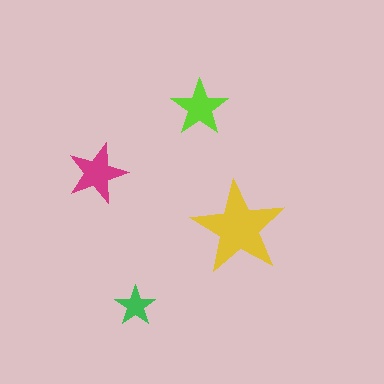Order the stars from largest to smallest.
the yellow one, the magenta one, the lime one, the green one.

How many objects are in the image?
There are 4 objects in the image.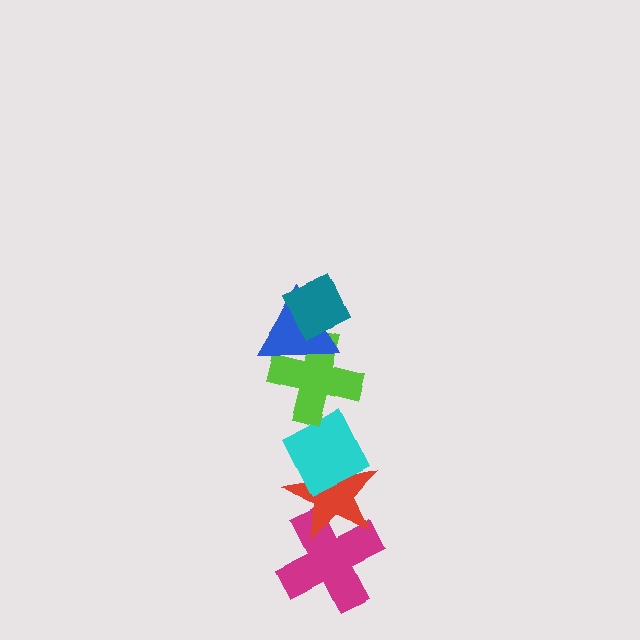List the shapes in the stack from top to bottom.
From top to bottom: the teal diamond, the blue triangle, the lime cross, the cyan diamond, the red star, the magenta cross.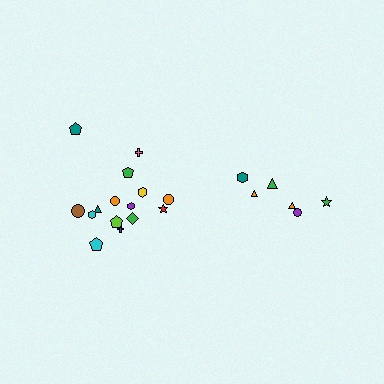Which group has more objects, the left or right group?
The left group.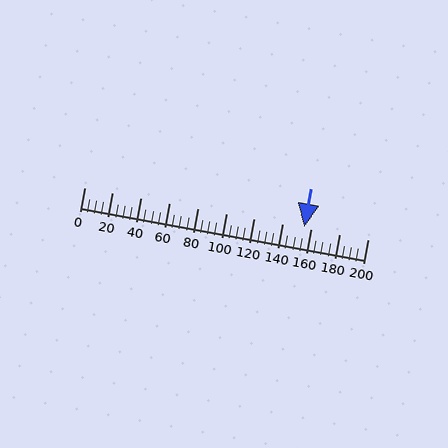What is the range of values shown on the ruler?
The ruler shows values from 0 to 200.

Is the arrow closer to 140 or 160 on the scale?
The arrow is closer to 160.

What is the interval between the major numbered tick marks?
The major tick marks are spaced 20 units apart.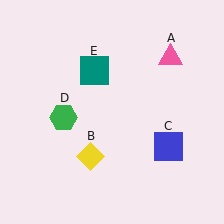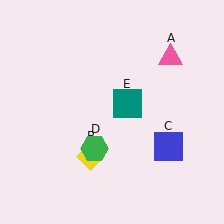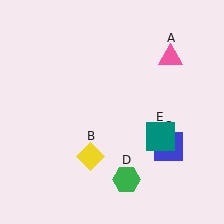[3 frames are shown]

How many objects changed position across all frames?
2 objects changed position: green hexagon (object D), teal square (object E).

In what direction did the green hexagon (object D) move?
The green hexagon (object D) moved down and to the right.